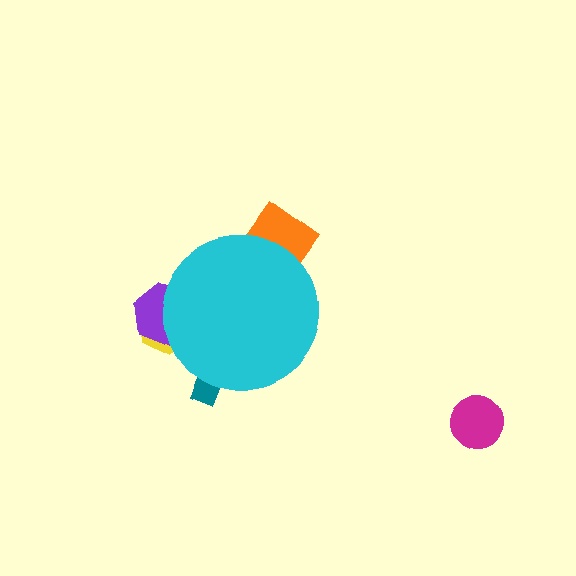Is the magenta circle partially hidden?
No, the magenta circle is fully visible.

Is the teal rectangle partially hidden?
Yes, the teal rectangle is partially hidden behind the cyan circle.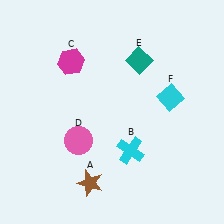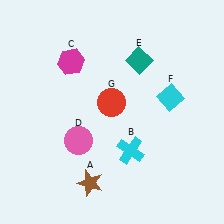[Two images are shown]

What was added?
A red circle (G) was added in Image 2.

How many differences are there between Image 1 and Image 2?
There is 1 difference between the two images.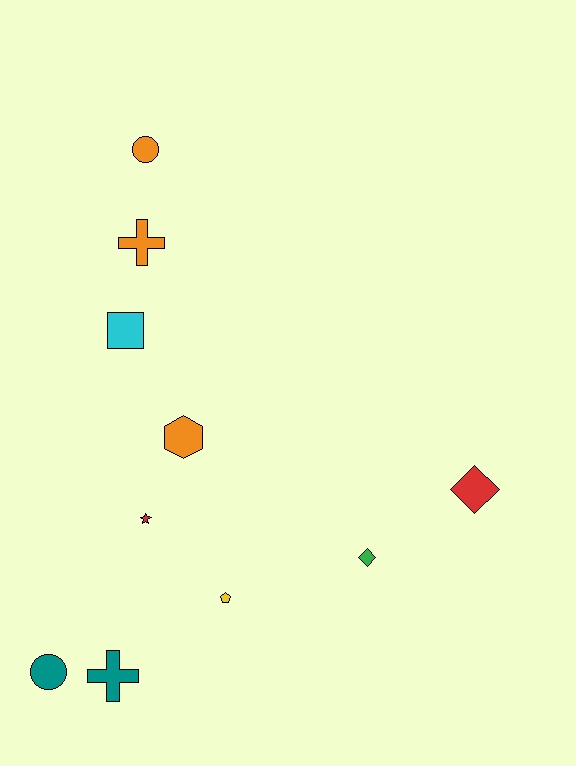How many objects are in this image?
There are 10 objects.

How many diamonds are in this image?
There are 2 diamonds.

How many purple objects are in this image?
There are no purple objects.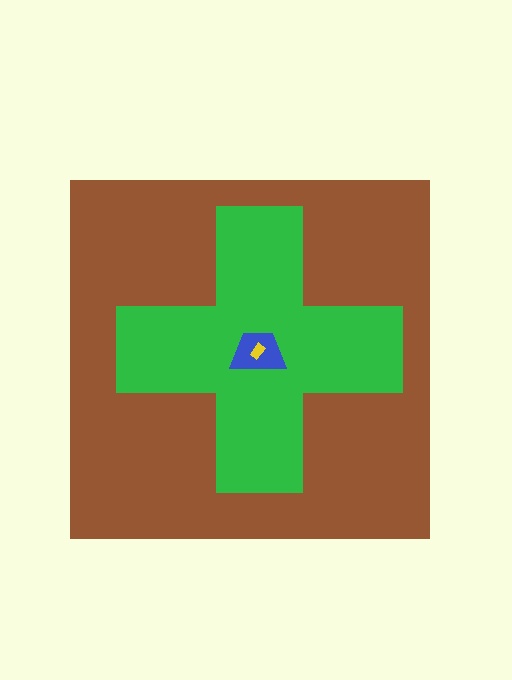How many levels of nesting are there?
4.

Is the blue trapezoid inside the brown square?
Yes.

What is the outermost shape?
The brown square.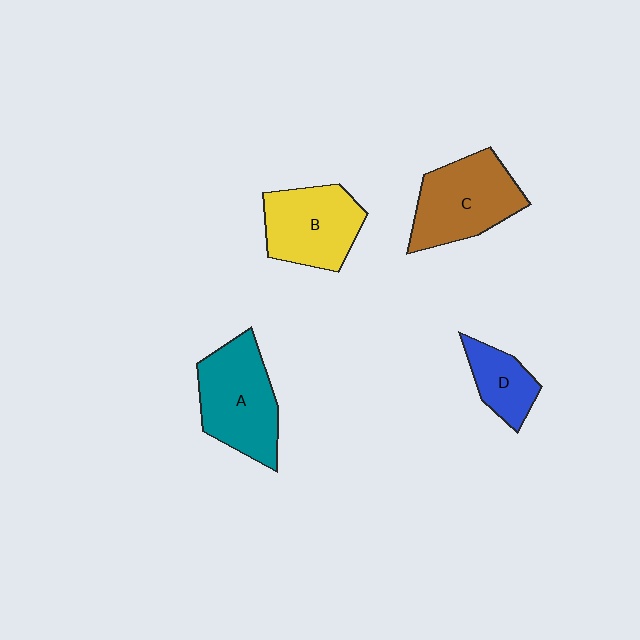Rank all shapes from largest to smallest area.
From largest to smallest: A (teal), C (brown), B (yellow), D (blue).